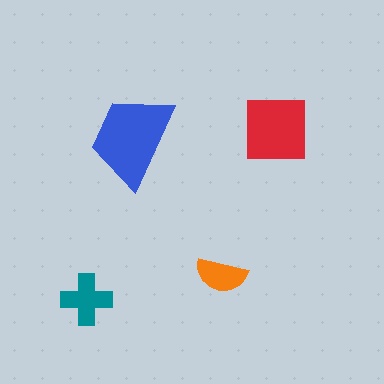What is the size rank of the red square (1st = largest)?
2nd.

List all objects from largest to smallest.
The blue trapezoid, the red square, the teal cross, the orange semicircle.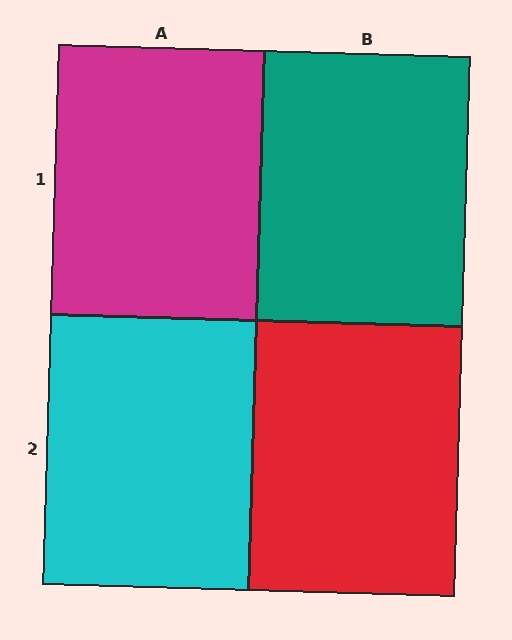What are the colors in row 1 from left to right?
Magenta, teal.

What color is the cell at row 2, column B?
Red.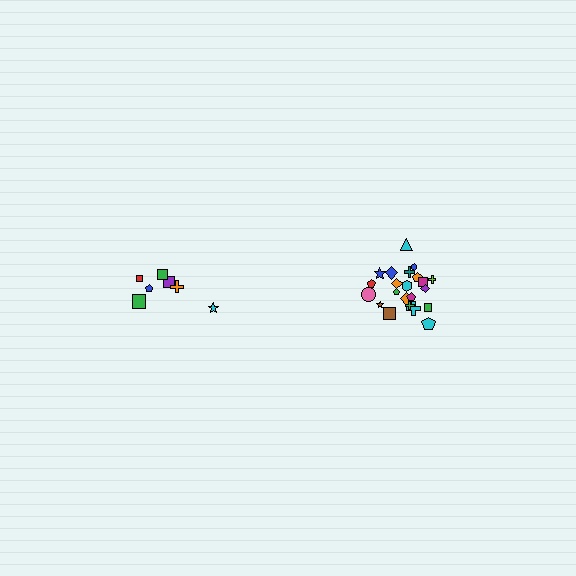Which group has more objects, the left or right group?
The right group.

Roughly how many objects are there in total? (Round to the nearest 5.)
Roughly 30 objects in total.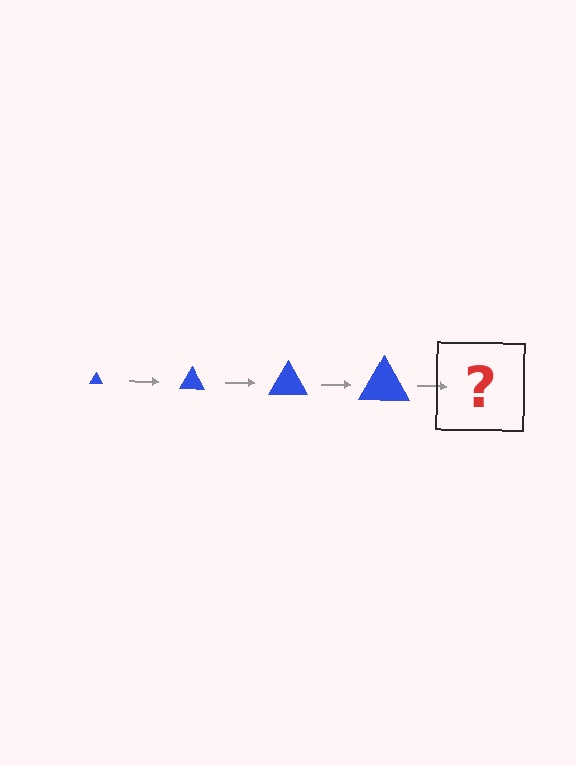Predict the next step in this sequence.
The next step is a blue triangle, larger than the previous one.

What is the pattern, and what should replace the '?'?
The pattern is that the triangle gets progressively larger each step. The '?' should be a blue triangle, larger than the previous one.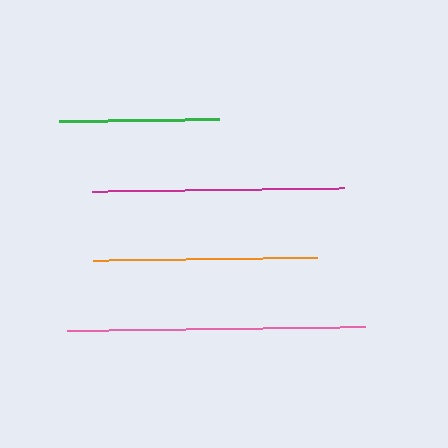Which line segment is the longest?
The pink line is the longest at approximately 298 pixels.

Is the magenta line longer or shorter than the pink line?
The pink line is longer than the magenta line.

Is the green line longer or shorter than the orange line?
The orange line is longer than the green line.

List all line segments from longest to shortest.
From longest to shortest: pink, magenta, orange, green.